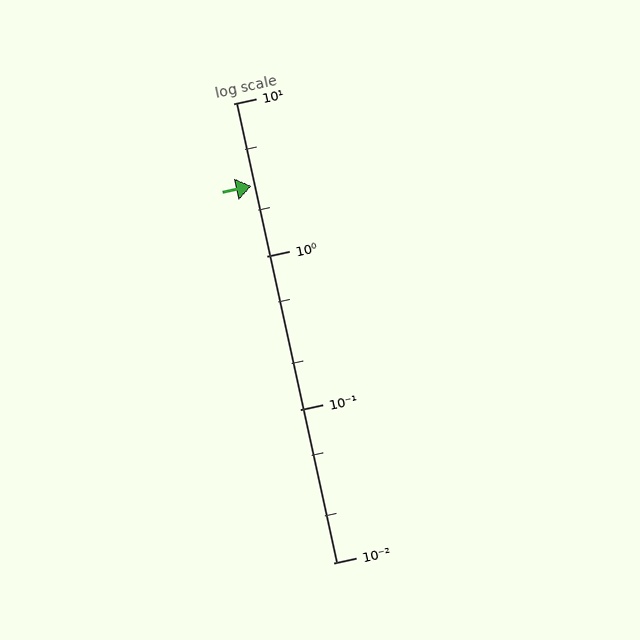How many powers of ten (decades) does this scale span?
The scale spans 3 decades, from 0.01 to 10.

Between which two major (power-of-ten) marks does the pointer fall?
The pointer is between 1 and 10.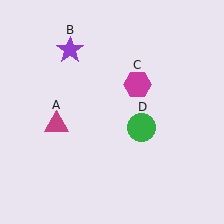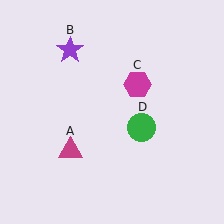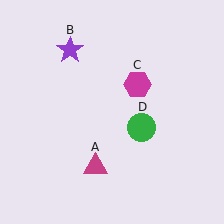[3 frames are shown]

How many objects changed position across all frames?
1 object changed position: magenta triangle (object A).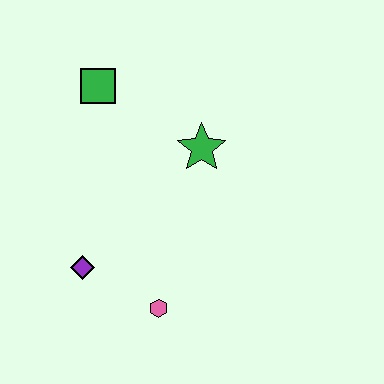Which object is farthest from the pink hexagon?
The green square is farthest from the pink hexagon.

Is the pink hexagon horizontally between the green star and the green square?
Yes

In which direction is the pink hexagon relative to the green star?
The pink hexagon is below the green star.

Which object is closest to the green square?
The green star is closest to the green square.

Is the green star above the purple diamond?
Yes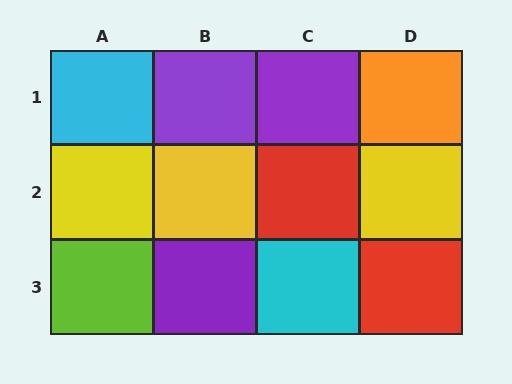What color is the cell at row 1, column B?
Purple.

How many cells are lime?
1 cell is lime.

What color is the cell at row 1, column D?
Orange.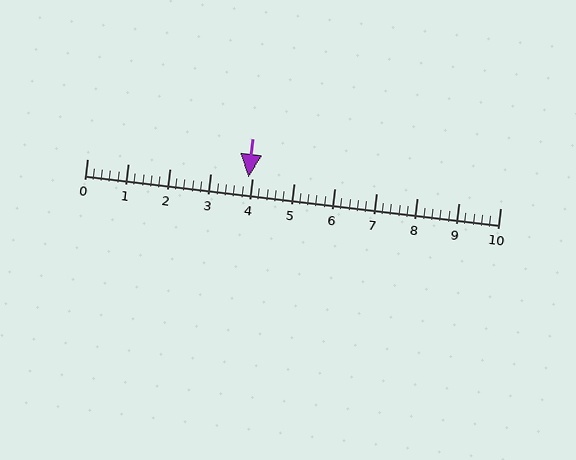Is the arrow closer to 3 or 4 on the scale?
The arrow is closer to 4.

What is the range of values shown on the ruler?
The ruler shows values from 0 to 10.